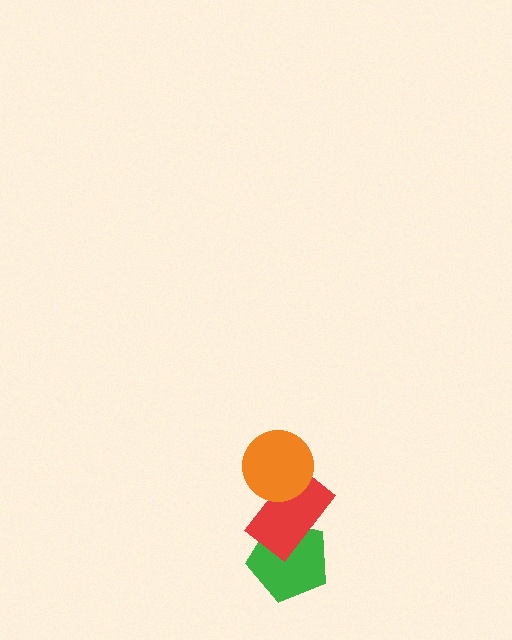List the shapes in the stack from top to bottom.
From top to bottom: the orange circle, the red rectangle, the green pentagon.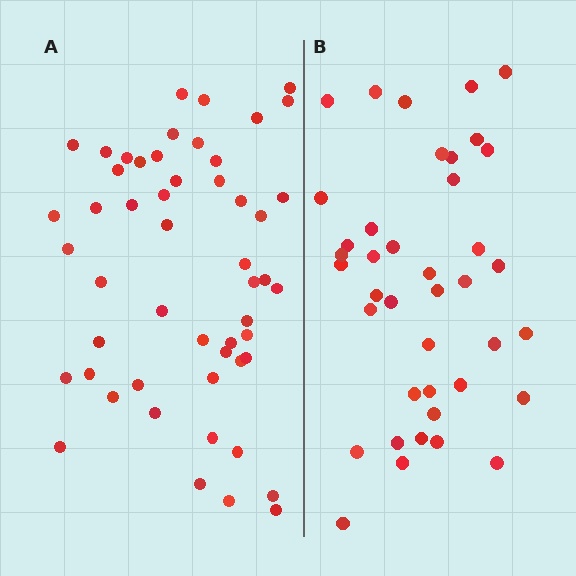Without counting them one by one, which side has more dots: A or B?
Region A (the left region) has more dots.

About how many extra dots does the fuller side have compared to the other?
Region A has roughly 12 or so more dots than region B.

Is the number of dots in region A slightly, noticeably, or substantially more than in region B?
Region A has noticeably more, but not dramatically so. The ratio is roughly 1.3 to 1.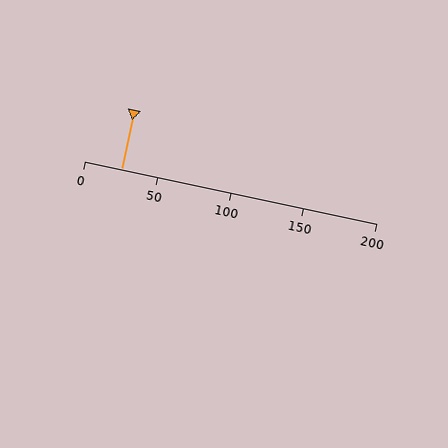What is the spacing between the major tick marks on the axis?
The major ticks are spaced 50 apart.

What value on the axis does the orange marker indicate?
The marker indicates approximately 25.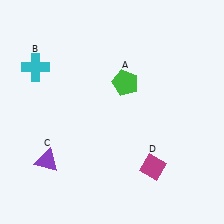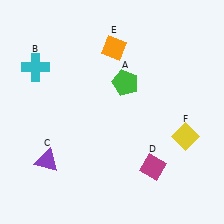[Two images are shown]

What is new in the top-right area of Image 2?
An orange diamond (E) was added in the top-right area of Image 2.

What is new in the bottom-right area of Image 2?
A yellow diamond (F) was added in the bottom-right area of Image 2.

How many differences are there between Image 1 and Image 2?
There are 2 differences between the two images.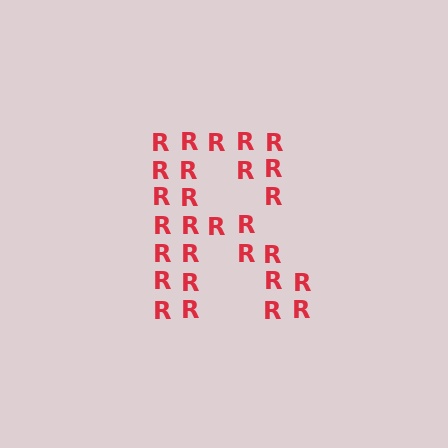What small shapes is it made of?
It is made of small letter R's.